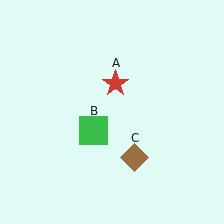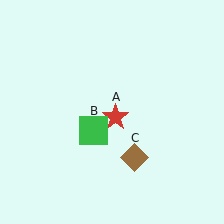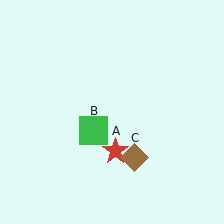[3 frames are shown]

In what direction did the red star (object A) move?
The red star (object A) moved down.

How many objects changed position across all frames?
1 object changed position: red star (object A).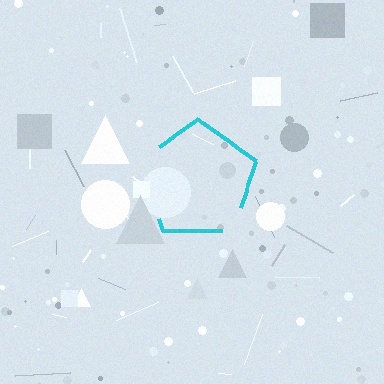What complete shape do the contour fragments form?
The contour fragments form a pentagon.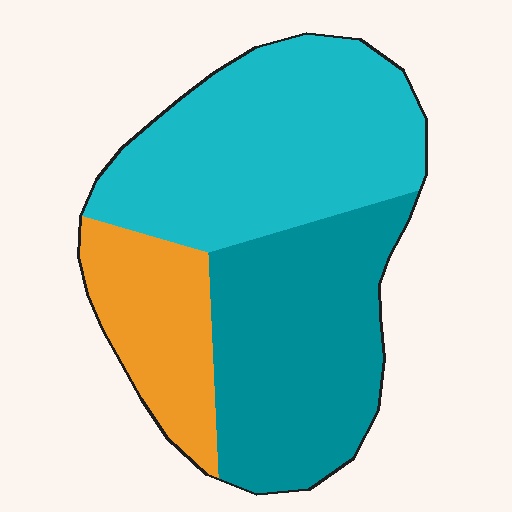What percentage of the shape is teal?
Teal covers 38% of the shape.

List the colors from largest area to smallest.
From largest to smallest: cyan, teal, orange.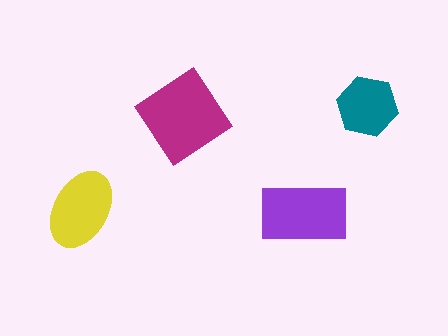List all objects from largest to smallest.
The magenta diamond, the purple rectangle, the yellow ellipse, the teal hexagon.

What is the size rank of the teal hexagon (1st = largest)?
4th.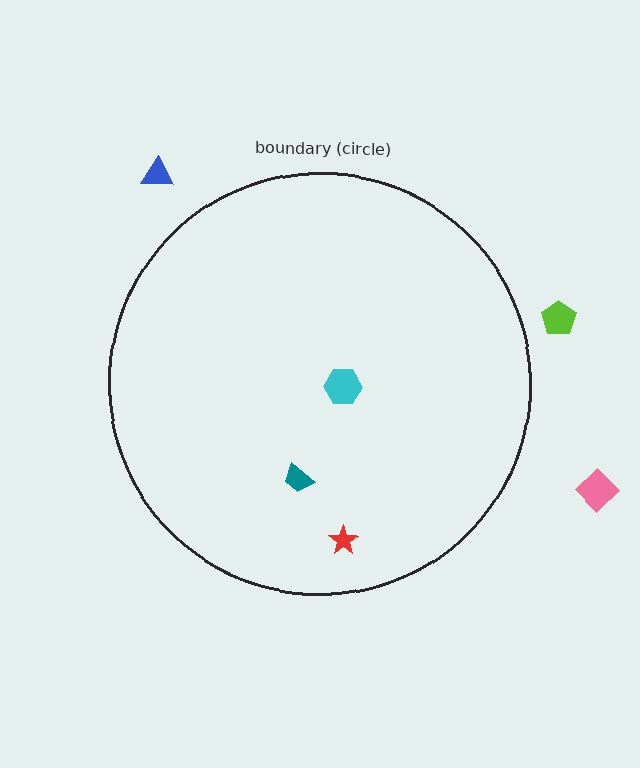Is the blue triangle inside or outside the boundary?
Outside.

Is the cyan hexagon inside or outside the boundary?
Inside.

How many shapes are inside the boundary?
3 inside, 3 outside.